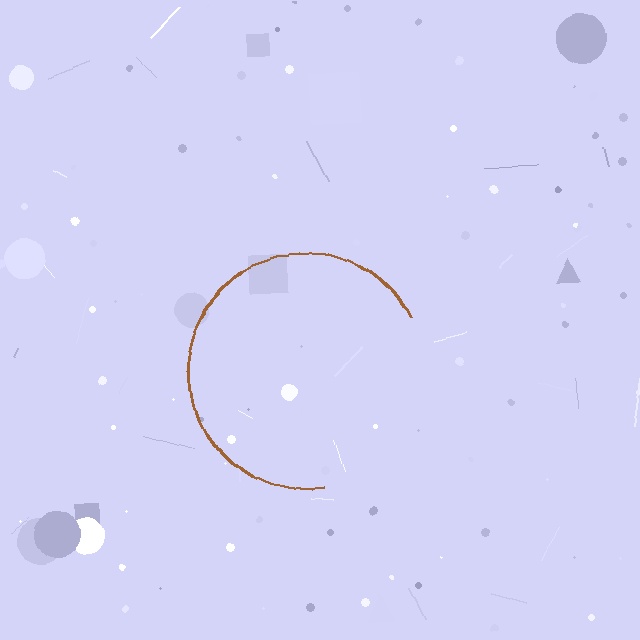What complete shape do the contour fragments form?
The contour fragments form a circle.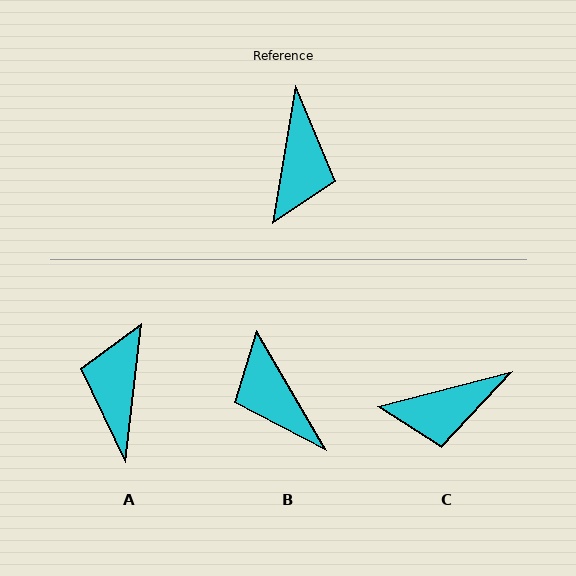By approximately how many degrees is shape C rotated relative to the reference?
Approximately 66 degrees clockwise.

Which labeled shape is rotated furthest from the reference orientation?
A, about 177 degrees away.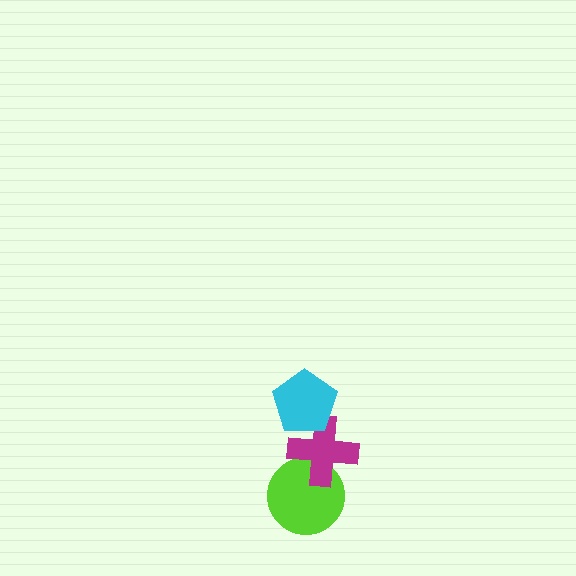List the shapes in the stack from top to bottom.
From top to bottom: the cyan pentagon, the magenta cross, the lime circle.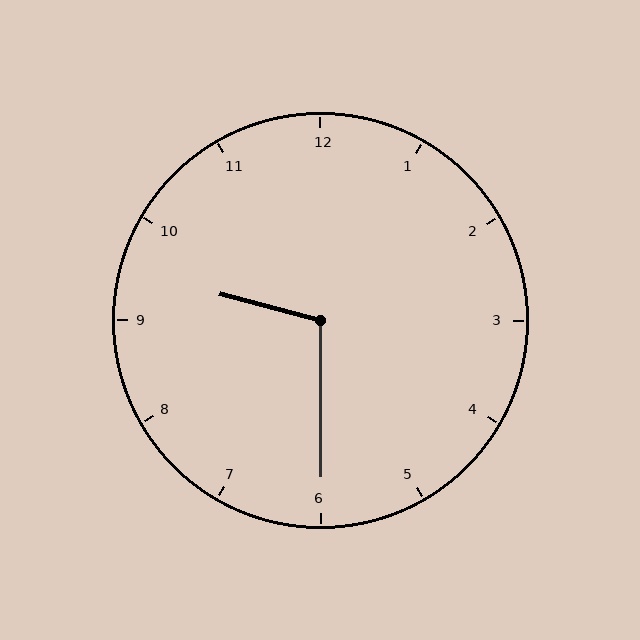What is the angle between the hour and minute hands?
Approximately 105 degrees.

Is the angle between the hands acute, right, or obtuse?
It is obtuse.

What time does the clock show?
9:30.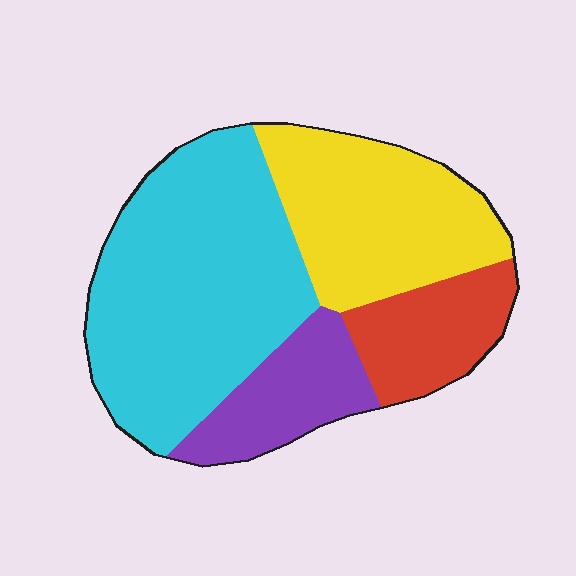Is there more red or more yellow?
Yellow.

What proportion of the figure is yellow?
Yellow covers about 25% of the figure.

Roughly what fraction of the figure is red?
Red takes up less than a quarter of the figure.